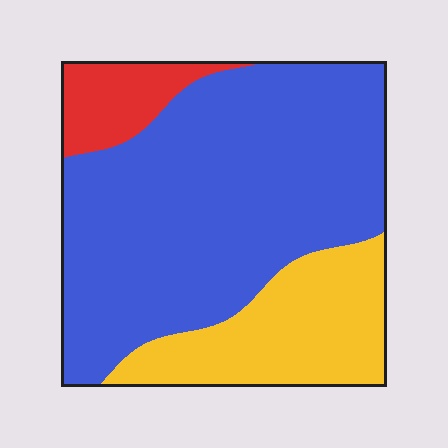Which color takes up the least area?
Red, at roughly 10%.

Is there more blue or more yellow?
Blue.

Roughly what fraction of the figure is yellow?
Yellow takes up less than a quarter of the figure.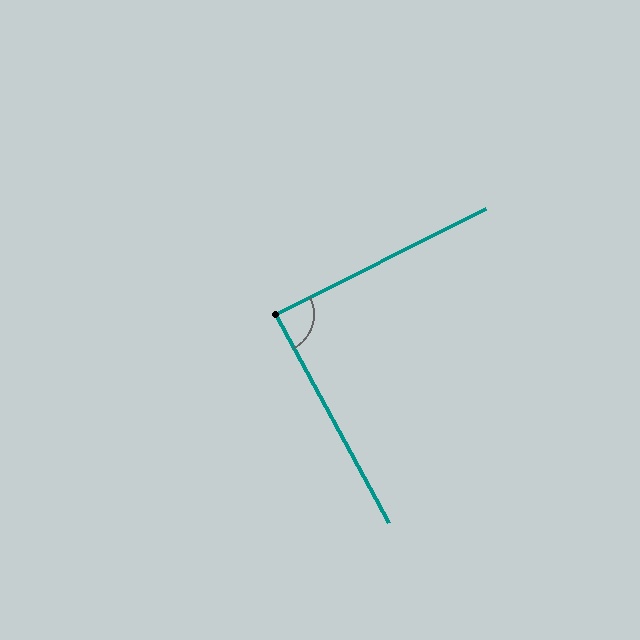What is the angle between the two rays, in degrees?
Approximately 88 degrees.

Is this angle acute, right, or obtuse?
It is approximately a right angle.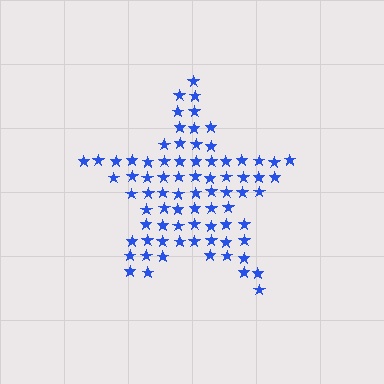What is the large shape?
The large shape is a star.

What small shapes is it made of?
It is made of small stars.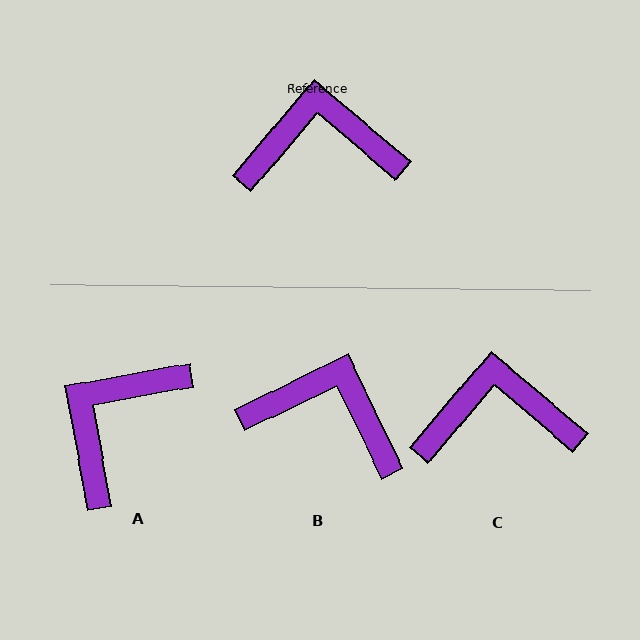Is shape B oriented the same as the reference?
No, it is off by about 24 degrees.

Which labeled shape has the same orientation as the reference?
C.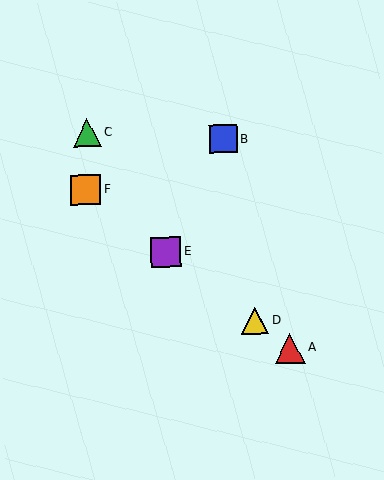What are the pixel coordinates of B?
Object B is at (223, 139).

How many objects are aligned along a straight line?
4 objects (A, D, E, F) are aligned along a straight line.